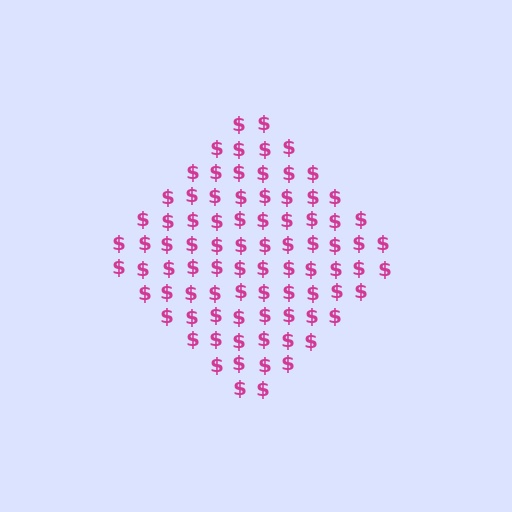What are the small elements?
The small elements are dollar signs.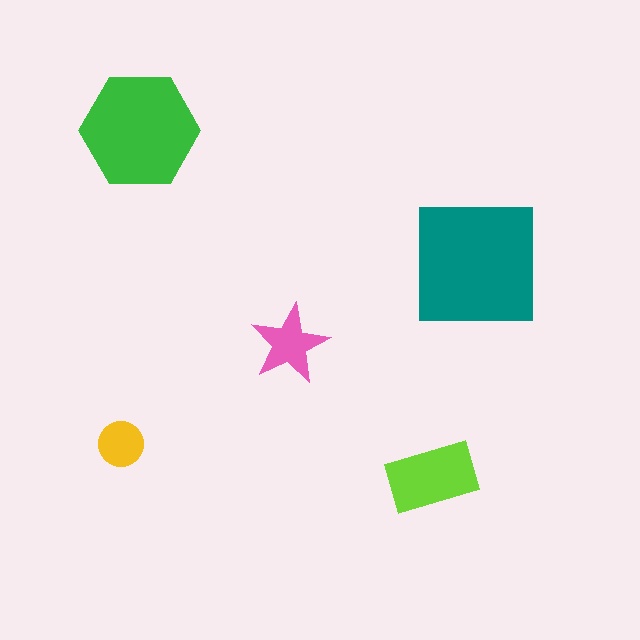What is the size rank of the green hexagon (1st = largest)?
2nd.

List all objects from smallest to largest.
The yellow circle, the pink star, the lime rectangle, the green hexagon, the teal square.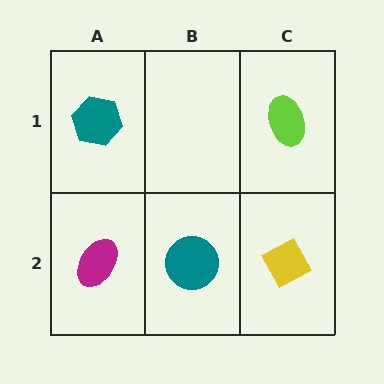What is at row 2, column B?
A teal circle.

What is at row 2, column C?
A yellow diamond.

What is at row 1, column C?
A lime ellipse.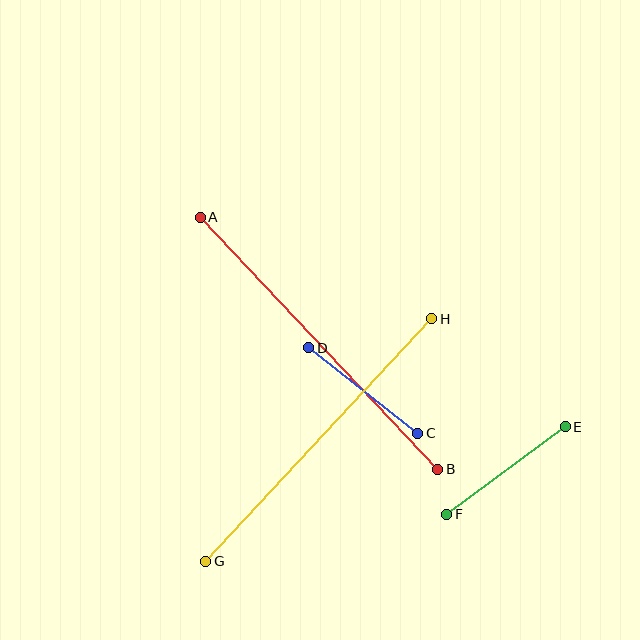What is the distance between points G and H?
The distance is approximately 332 pixels.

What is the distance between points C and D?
The distance is approximately 139 pixels.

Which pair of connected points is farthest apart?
Points A and B are farthest apart.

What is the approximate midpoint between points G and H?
The midpoint is at approximately (319, 440) pixels.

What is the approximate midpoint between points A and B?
The midpoint is at approximately (319, 343) pixels.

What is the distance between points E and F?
The distance is approximately 147 pixels.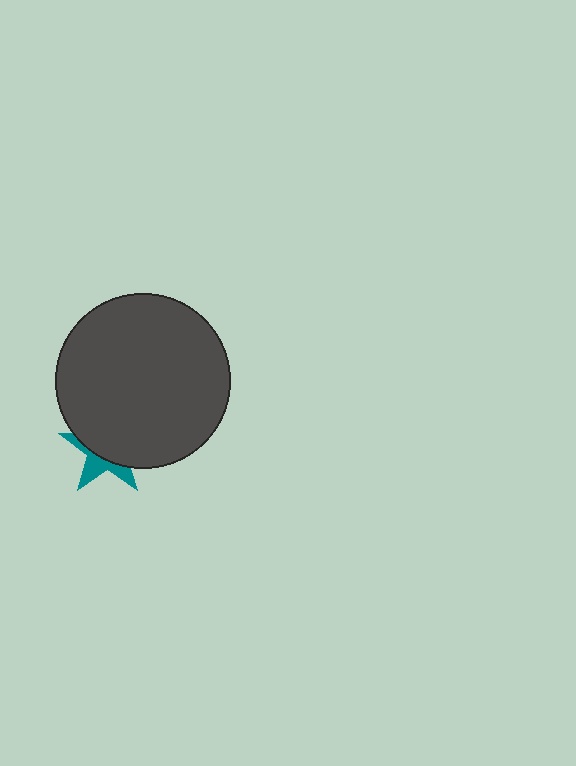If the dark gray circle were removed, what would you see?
You would see the complete teal star.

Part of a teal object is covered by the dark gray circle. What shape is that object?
It is a star.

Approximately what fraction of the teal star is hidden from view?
Roughly 63% of the teal star is hidden behind the dark gray circle.